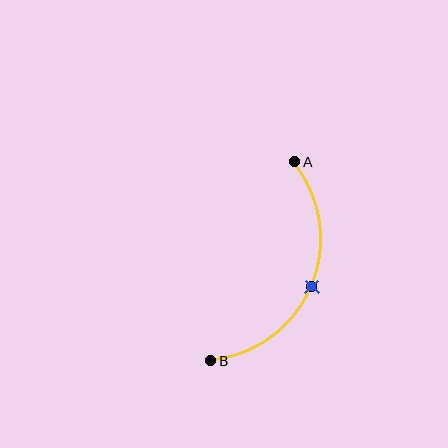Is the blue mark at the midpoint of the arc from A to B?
Yes. The blue mark lies on the arc at equal arc-length from both A and B — it is the arc midpoint.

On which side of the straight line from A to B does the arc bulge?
The arc bulges to the right of the straight line connecting A and B.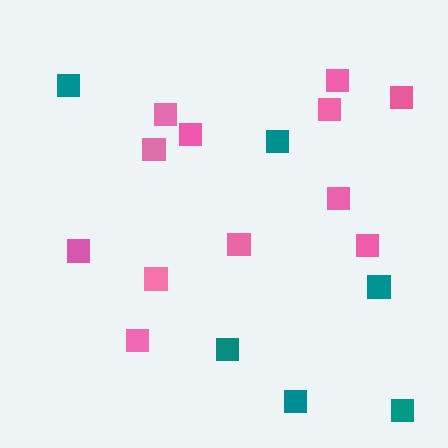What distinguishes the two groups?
There are 2 groups: one group of pink squares (12) and one group of teal squares (6).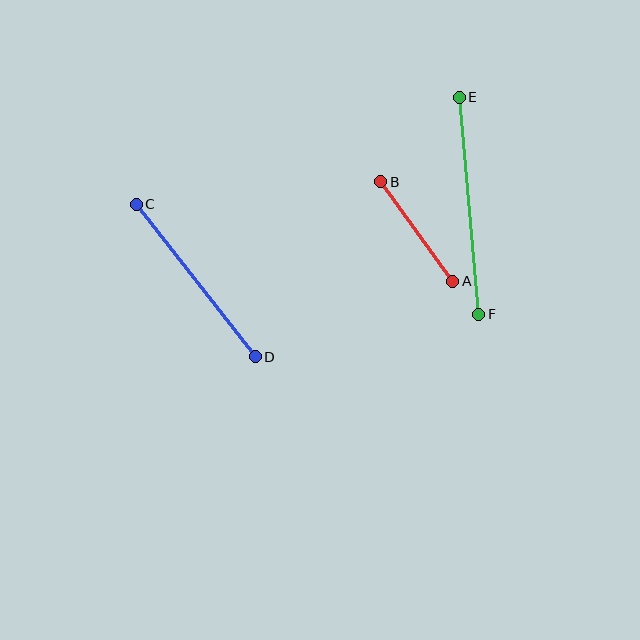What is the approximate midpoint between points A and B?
The midpoint is at approximately (417, 232) pixels.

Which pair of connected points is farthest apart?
Points E and F are farthest apart.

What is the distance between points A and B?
The distance is approximately 123 pixels.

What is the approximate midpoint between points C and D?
The midpoint is at approximately (196, 280) pixels.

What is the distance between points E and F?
The distance is approximately 218 pixels.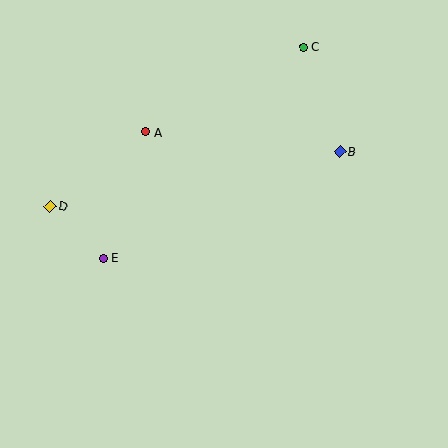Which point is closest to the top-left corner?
Point A is closest to the top-left corner.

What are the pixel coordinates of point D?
Point D is at (50, 207).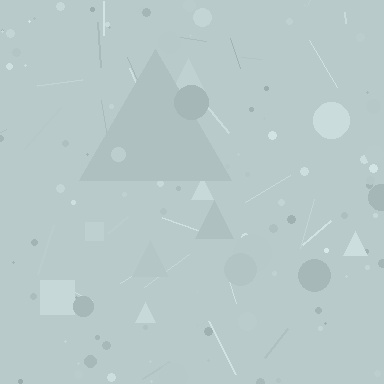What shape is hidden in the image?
A triangle is hidden in the image.